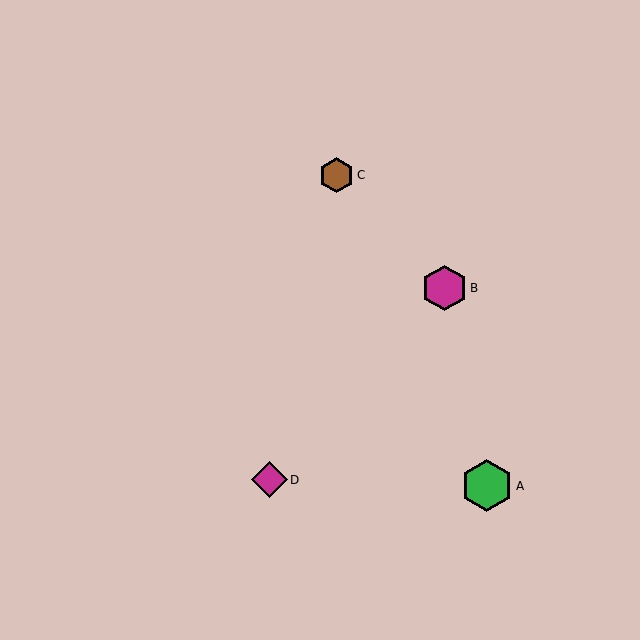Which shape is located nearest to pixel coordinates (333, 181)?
The brown hexagon (labeled C) at (337, 175) is nearest to that location.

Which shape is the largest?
The green hexagon (labeled A) is the largest.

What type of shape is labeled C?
Shape C is a brown hexagon.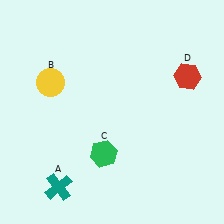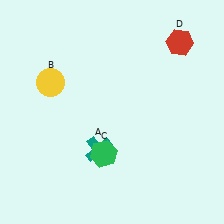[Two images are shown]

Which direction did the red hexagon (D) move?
The red hexagon (D) moved up.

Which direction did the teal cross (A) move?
The teal cross (A) moved right.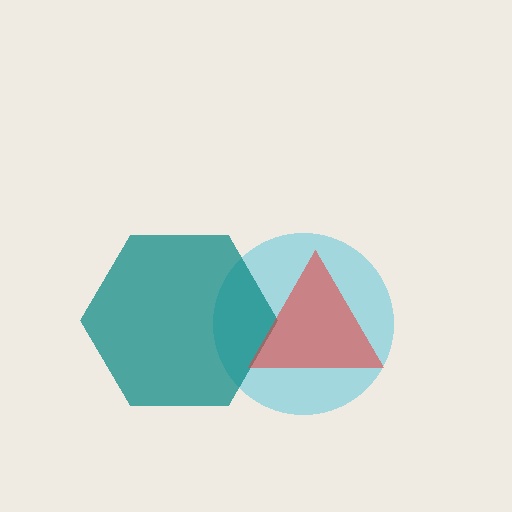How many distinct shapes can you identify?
There are 3 distinct shapes: a cyan circle, a teal hexagon, a red triangle.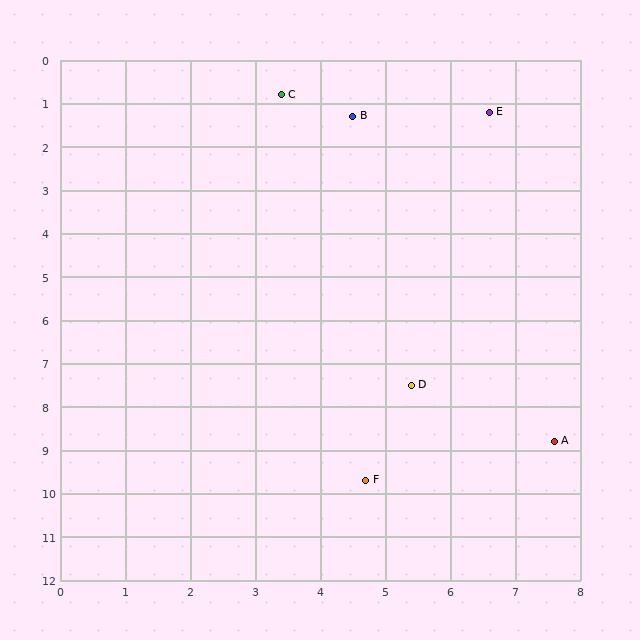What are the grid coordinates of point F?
Point F is at approximately (4.7, 9.7).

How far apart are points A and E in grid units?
Points A and E are about 7.7 grid units apart.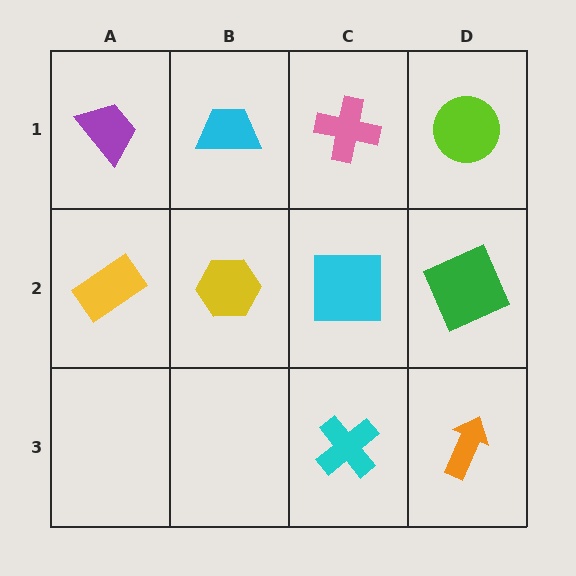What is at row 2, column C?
A cyan square.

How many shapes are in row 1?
4 shapes.